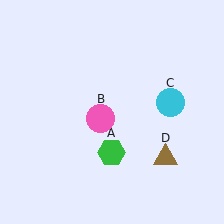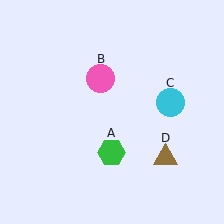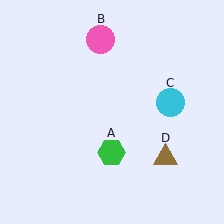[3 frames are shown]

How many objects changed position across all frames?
1 object changed position: pink circle (object B).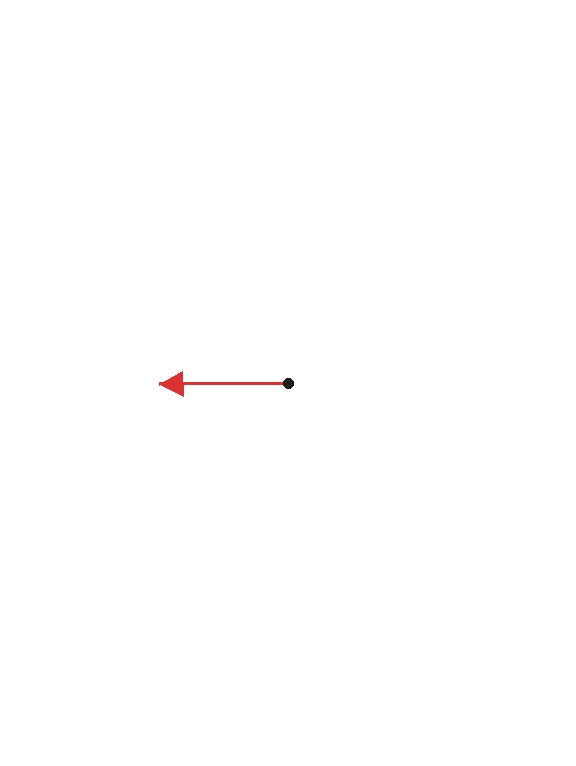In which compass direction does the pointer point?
West.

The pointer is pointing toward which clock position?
Roughly 9 o'clock.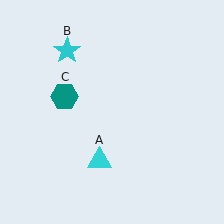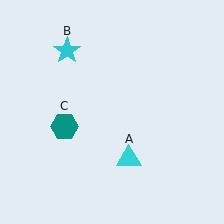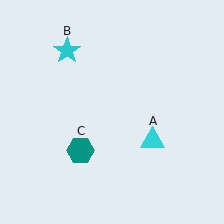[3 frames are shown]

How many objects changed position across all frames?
2 objects changed position: cyan triangle (object A), teal hexagon (object C).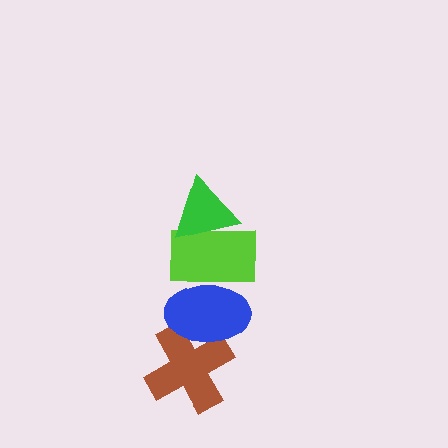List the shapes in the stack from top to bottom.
From top to bottom: the green triangle, the lime rectangle, the blue ellipse, the brown cross.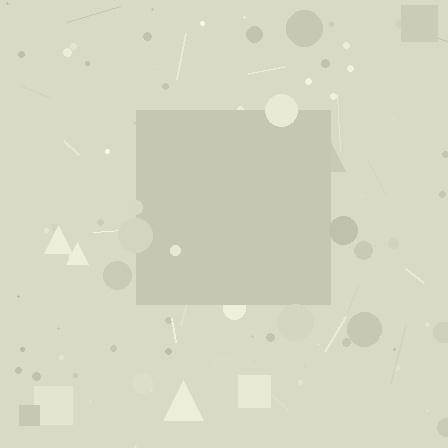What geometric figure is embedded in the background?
A square is embedded in the background.